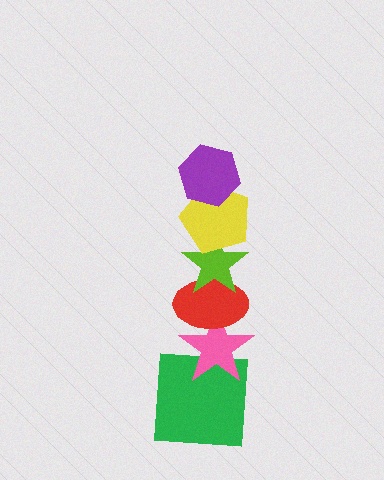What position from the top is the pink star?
The pink star is 5th from the top.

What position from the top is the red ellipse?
The red ellipse is 4th from the top.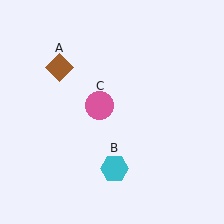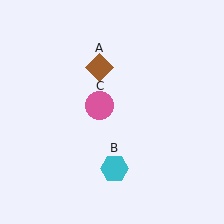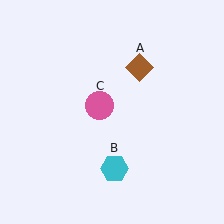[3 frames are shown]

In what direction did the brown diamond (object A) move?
The brown diamond (object A) moved right.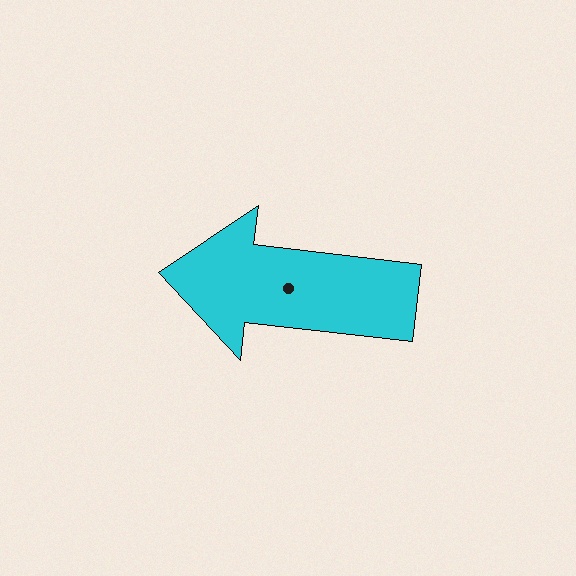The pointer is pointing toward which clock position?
Roughly 9 o'clock.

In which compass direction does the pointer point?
West.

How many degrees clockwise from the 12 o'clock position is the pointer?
Approximately 277 degrees.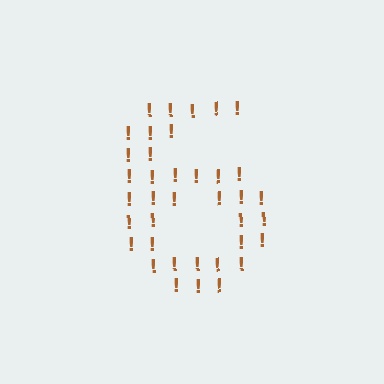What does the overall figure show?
The overall figure shows the digit 6.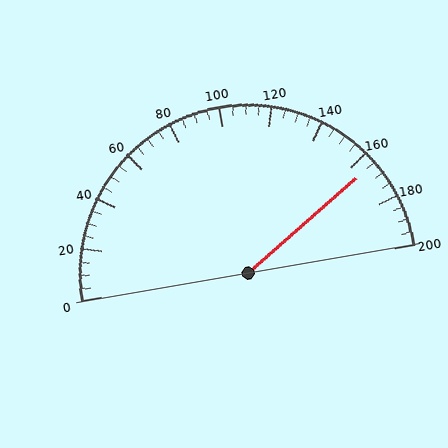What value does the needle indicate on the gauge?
The needle indicates approximately 165.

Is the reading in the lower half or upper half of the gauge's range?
The reading is in the upper half of the range (0 to 200).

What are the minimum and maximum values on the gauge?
The gauge ranges from 0 to 200.